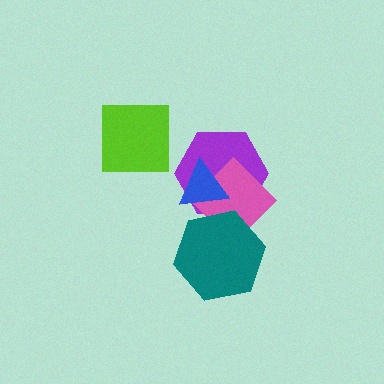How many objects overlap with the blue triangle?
2 objects overlap with the blue triangle.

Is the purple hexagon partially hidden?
Yes, it is partially covered by another shape.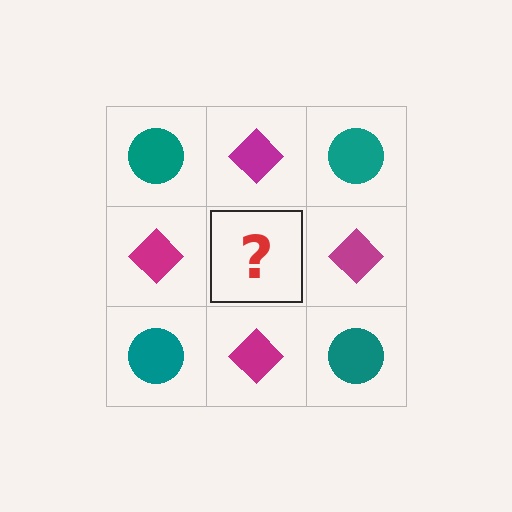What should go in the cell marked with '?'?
The missing cell should contain a teal circle.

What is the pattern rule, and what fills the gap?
The rule is that it alternates teal circle and magenta diamond in a checkerboard pattern. The gap should be filled with a teal circle.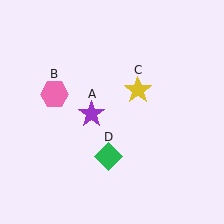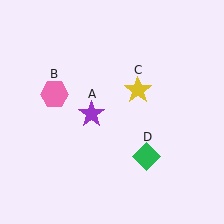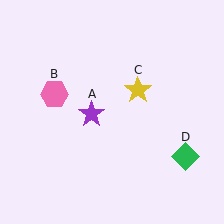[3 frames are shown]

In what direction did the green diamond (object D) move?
The green diamond (object D) moved right.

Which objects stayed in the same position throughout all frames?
Purple star (object A) and pink hexagon (object B) and yellow star (object C) remained stationary.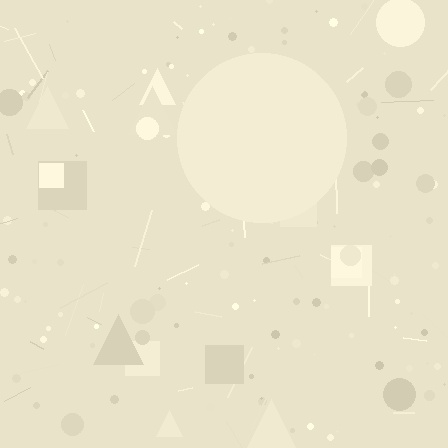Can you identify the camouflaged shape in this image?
The camouflaged shape is a circle.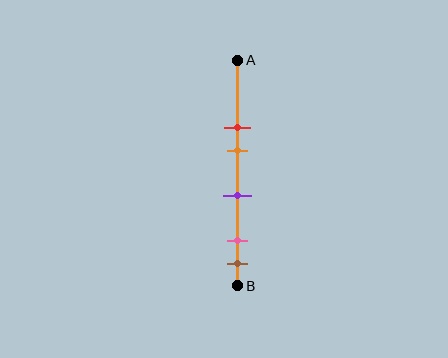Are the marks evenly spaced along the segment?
No, the marks are not evenly spaced.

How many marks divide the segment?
There are 5 marks dividing the segment.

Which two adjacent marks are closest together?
The pink and brown marks are the closest adjacent pair.